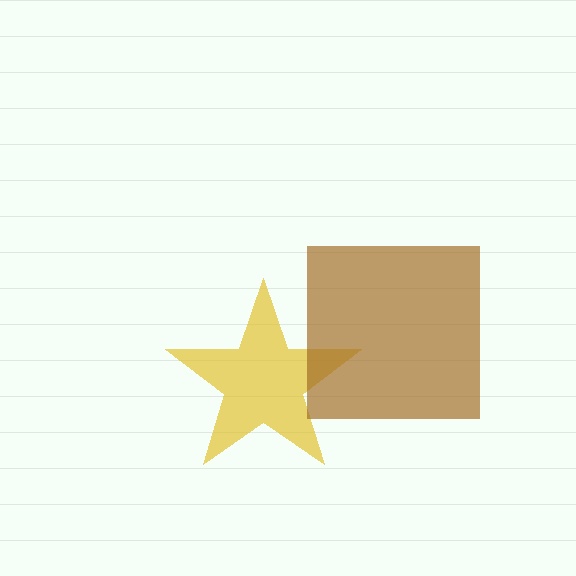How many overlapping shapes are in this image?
There are 2 overlapping shapes in the image.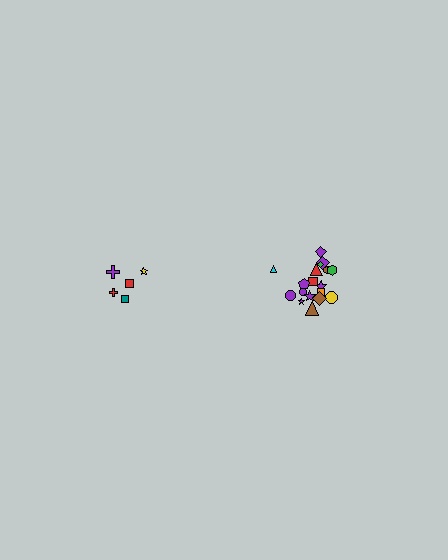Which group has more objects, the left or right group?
The right group.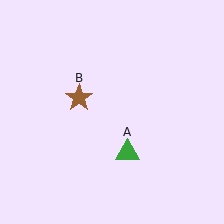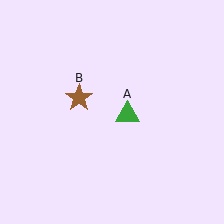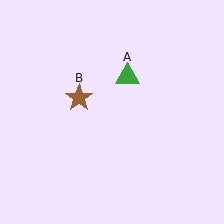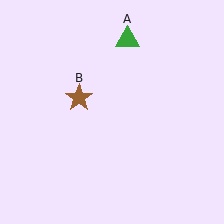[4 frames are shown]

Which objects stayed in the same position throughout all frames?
Brown star (object B) remained stationary.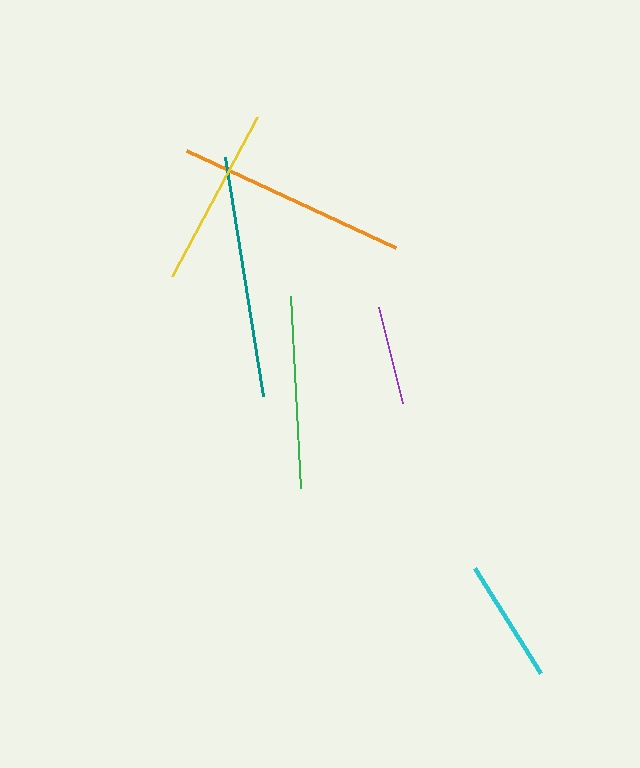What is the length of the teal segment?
The teal segment is approximately 242 pixels long.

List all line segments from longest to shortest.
From longest to shortest: teal, orange, green, yellow, cyan, purple.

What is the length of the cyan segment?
The cyan segment is approximately 124 pixels long.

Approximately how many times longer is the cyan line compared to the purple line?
The cyan line is approximately 1.2 times the length of the purple line.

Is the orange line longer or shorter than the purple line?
The orange line is longer than the purple line.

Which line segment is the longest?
The teal line is the longest at approximately 242 pixels.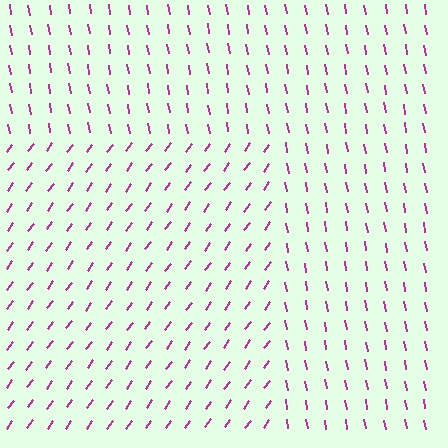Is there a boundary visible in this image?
Yes, there is a texture boundary formed by a change in line orientation.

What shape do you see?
I see a rectangle.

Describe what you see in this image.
The image is filled with small magenta line segments. A rectangle region in the image has lines oriented differently from the surrounding lines, creating a visible texture boundary.